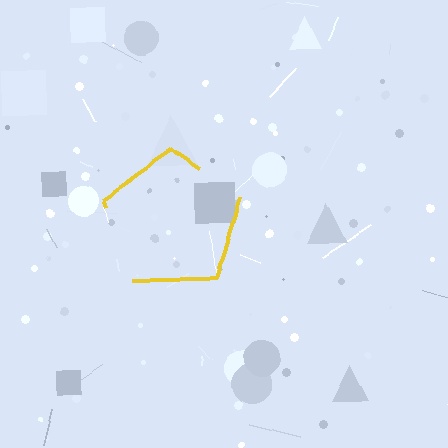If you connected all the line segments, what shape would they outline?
They would outline a pentagon.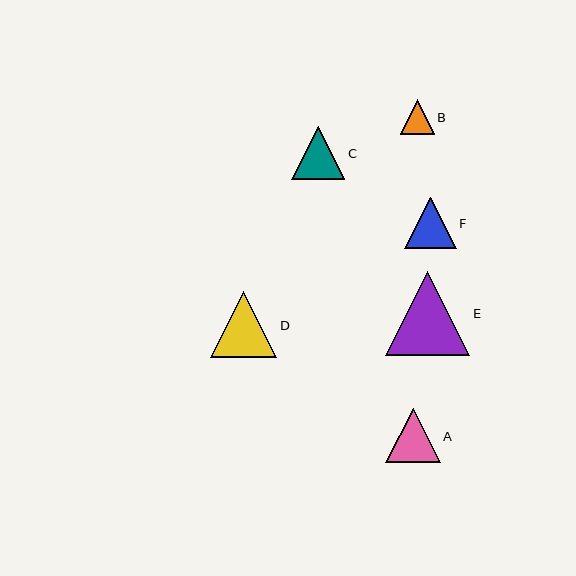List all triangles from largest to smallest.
From largest to smallest: E, D, A, C, F, B.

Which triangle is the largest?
Triangle E is the largest with a size of approximately 84 pixels.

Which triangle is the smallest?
Triangle B is the smallest with a size of approximately 34 pixels.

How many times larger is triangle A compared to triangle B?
Triangle A is approximately 1.6 times the size of triangle B.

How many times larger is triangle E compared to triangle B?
Triangle E is approximately 2.5 times the size of triangle B.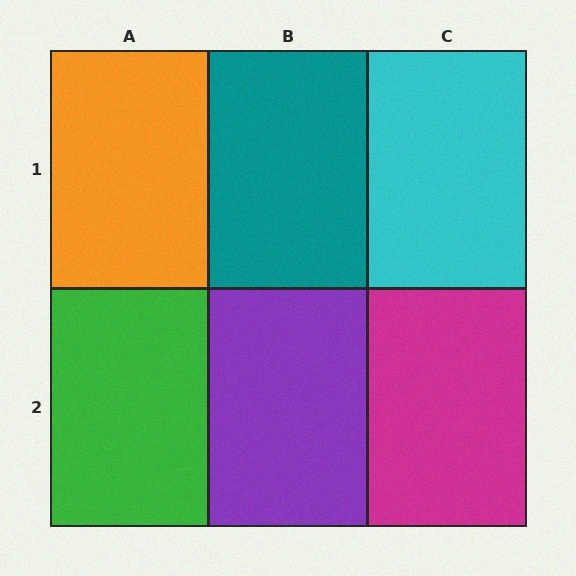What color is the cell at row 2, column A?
Green.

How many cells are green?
1 cell is green.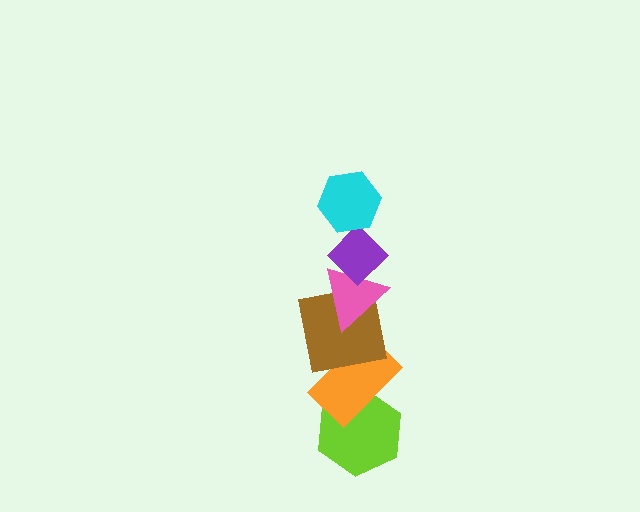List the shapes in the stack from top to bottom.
From top to bottom: the cyan hexagon, the purple diamond, the pink triangle, the brown square, the orange rectangle, the lime hexagon.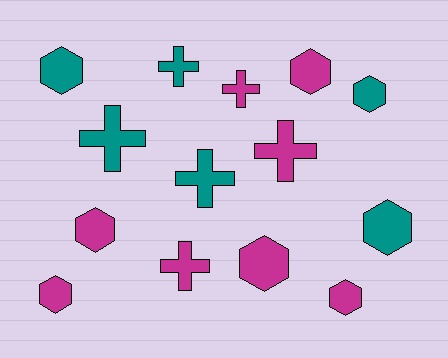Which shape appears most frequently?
Hexagon, with 8 objects.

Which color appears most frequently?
Magenta, with 8 objects.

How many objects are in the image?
There are 14 objects.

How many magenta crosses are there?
There are 3 magenta crosses.